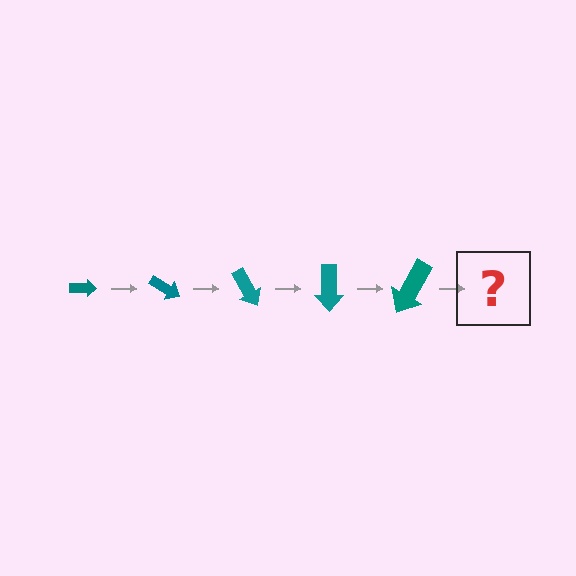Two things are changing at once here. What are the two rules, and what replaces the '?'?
The two rules are that the arrow grows larger each step and it rotates 30 degrees each step. The '?' should be an arrow, larger than the previous one and rotated 150 degrees from the start.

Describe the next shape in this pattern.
It should be an arrow, larger than the previous one and rotated 150 degrees from the start.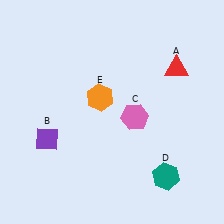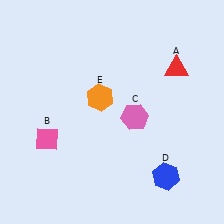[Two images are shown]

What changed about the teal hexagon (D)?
In Image 1, D is teal. In Image 2, it changed to blue.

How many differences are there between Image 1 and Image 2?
There are 2 differences between the two images.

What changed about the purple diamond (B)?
In Image 1, B is purple. In Image 2, it changed to pink.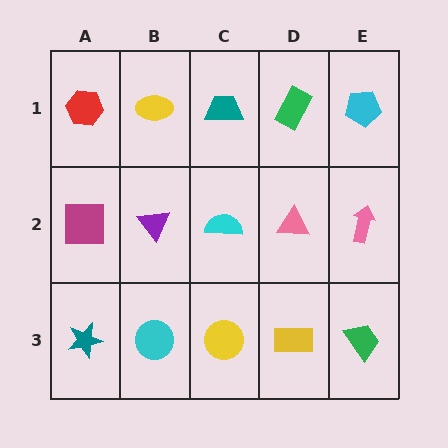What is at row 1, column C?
A teal trapezoid.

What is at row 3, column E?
A green trapezoid.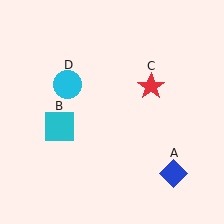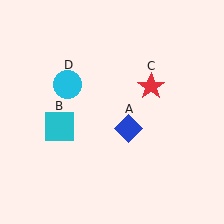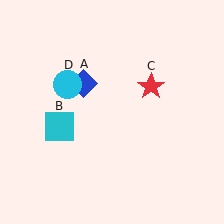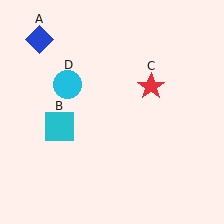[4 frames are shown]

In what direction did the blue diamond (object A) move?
The blue diamond (object A) moved up and to the left.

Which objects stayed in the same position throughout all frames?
Cyan square (object B) and red star (object C) and cyan circle (object D) remained stationary.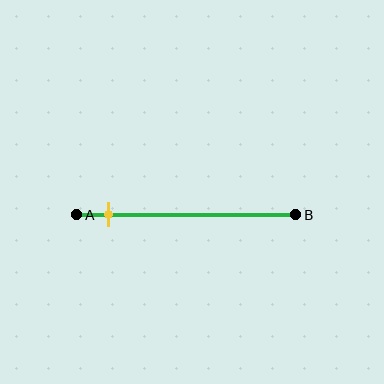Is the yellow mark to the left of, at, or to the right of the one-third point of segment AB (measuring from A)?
The yellow mark is to the left of the one-third point of segment AB.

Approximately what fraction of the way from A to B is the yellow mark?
The yellow mark is approximately 15% of the way from A to B.